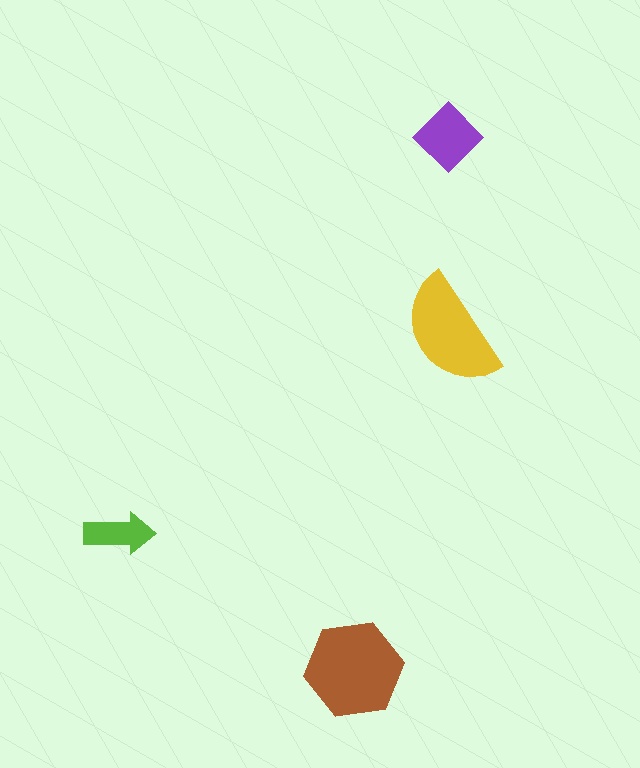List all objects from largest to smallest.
The brown hexagon, the yellow semicircle, the purple diamond, the lime arrow.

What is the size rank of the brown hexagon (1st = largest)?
1st.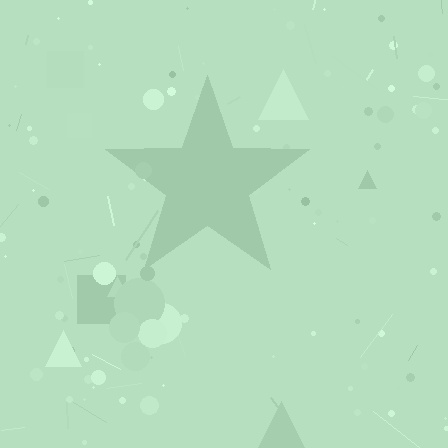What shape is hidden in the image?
A star is hidden in the image.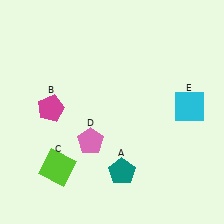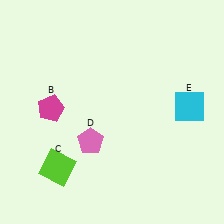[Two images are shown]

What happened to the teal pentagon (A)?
The teal pentagon (A) was removed in Image 2. It was in the bottom-right area of Image 1.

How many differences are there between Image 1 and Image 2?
There is 1 difference between the two images.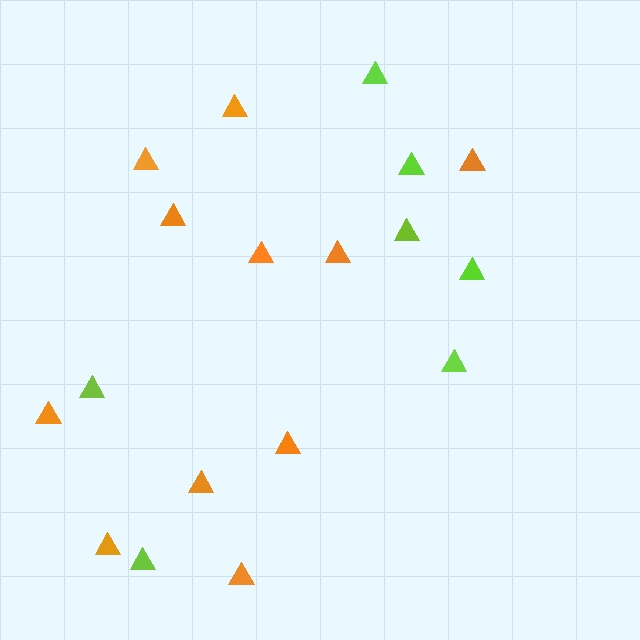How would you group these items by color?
There are 2 groups: one group of orange triangles (11) and one group of lime triangles (7).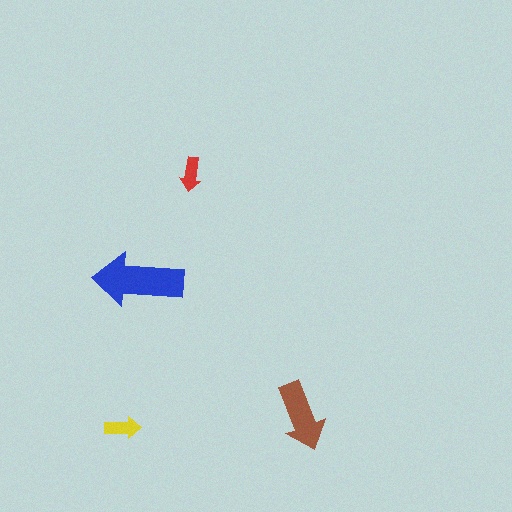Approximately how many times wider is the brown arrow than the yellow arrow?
About 2 times wider.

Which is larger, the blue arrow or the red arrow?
The blue one.